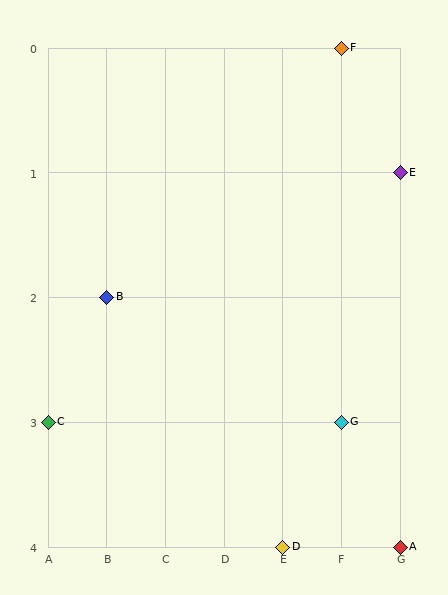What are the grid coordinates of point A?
Point A is at grid coordinates (G, 4).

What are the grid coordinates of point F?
Point F is at grid coordinates (F, 0).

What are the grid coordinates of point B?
Point B is at grid coordinates (B, 2).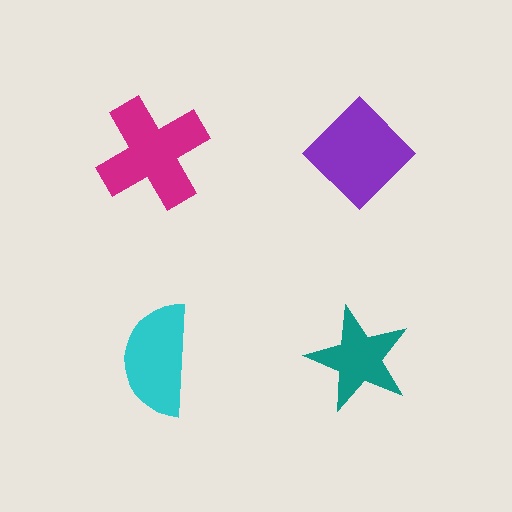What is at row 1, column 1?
A magenta cross.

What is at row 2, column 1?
A cyan semicircle.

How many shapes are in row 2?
2 shapes.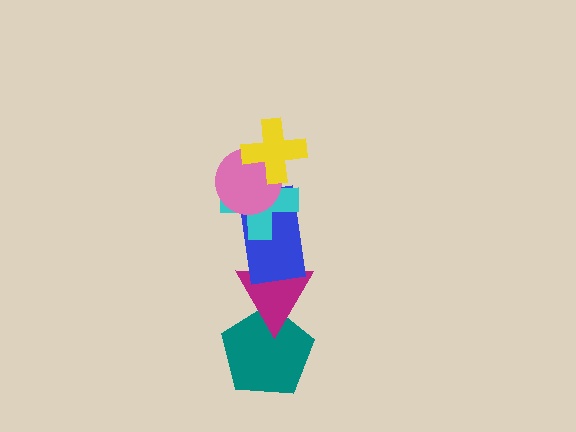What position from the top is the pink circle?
The pink circle is 2nd from the top.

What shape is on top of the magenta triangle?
The blue rectangle is on top of the magenta triangle.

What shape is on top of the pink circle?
The yellow cross is on top of the pink circle.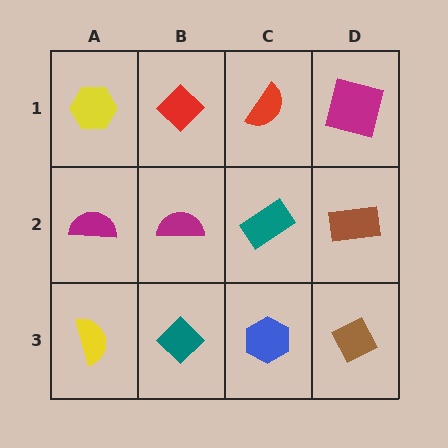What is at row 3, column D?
A brown diamond.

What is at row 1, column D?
A magenta square.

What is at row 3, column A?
A yellow semicircle.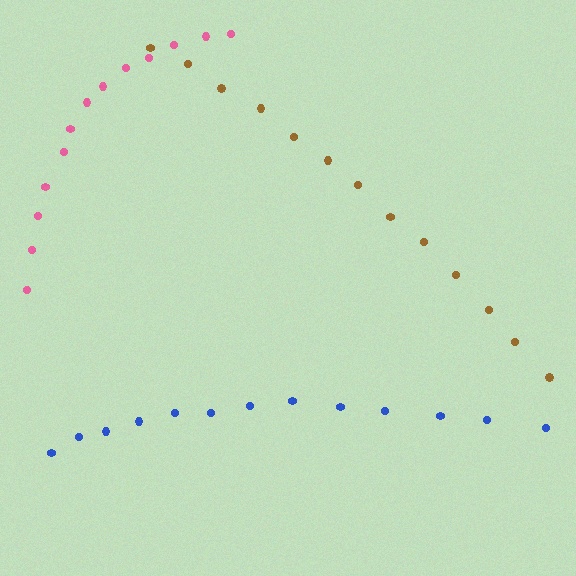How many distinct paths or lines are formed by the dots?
There are 3 distinct paths.